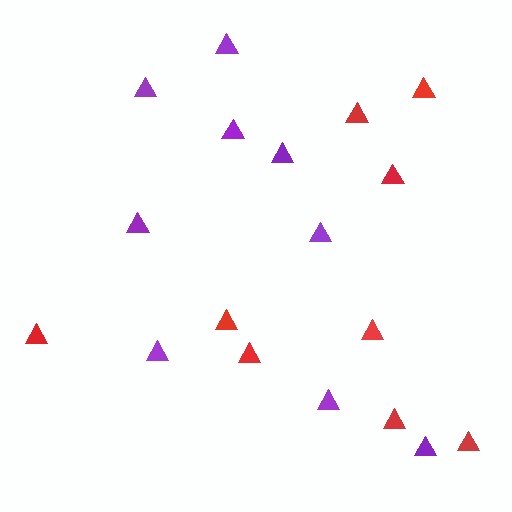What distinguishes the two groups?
There are 2 groups: one group of red triangles (9) and one group of purple triangles (9).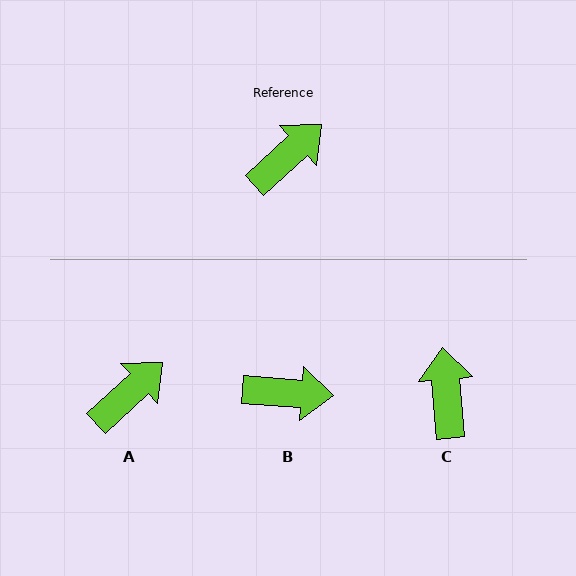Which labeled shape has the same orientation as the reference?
A.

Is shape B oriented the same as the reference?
No, it is off by about 47 degrees.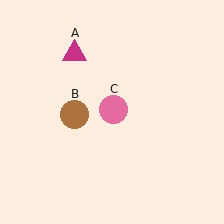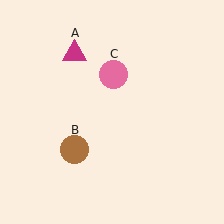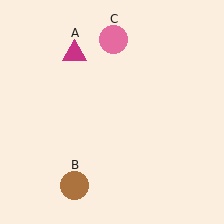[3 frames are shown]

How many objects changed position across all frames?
2 objects changed position: brown circle (object B), pink circle (object C).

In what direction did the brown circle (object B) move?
The brown circle (object B) moved down.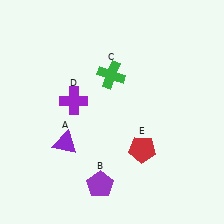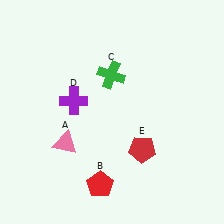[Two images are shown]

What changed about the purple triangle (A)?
In Image 1, A is purple. In Image 2, it changed to pink.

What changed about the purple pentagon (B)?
In Image 1, B is purple. In Image 2, it changed to red.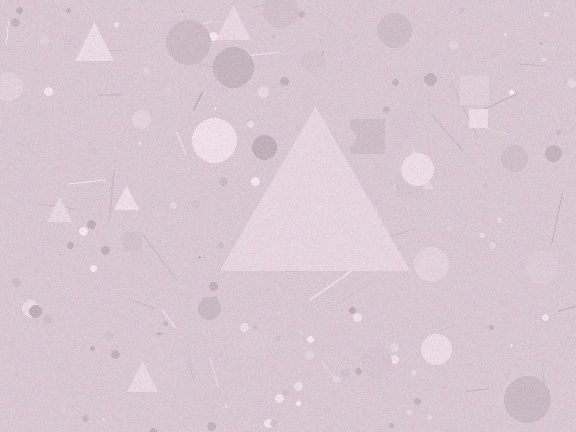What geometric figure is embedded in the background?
A triangle is embedded in the background.